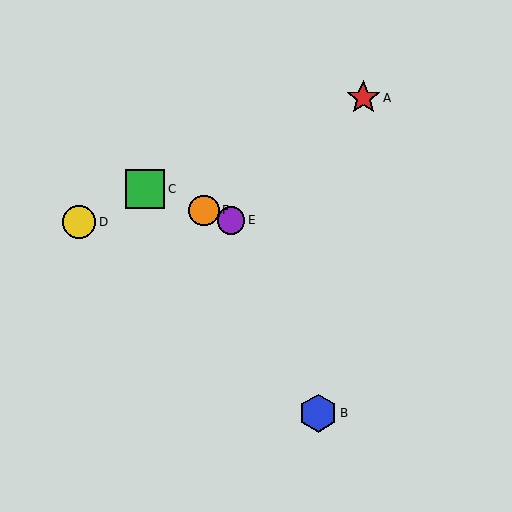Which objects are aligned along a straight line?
Objects C, E, F are aligned along a straight line.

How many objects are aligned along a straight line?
3 objects (C, E, F) are aligned along a straight line.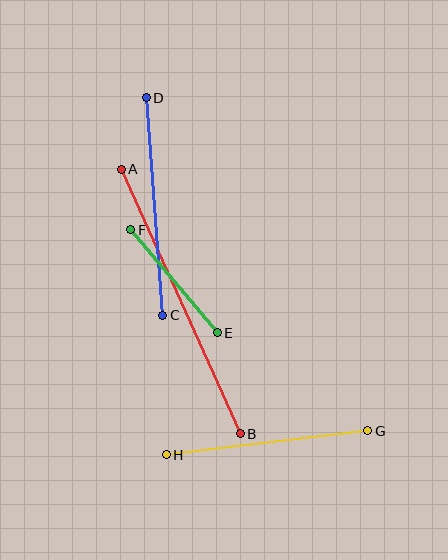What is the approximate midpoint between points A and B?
The midpoint is at approximately (181, 301) pixels.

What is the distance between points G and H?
The distance is approximately 203 pixels.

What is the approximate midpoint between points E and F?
The midpoint is at approximately (174, 281) pixels.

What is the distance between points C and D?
The distance is approximately 218 pixels.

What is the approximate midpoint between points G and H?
The midpoint is at approximately (267, 443) pixels.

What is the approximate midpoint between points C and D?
The midpoint is at approximately (154, 207) pixels.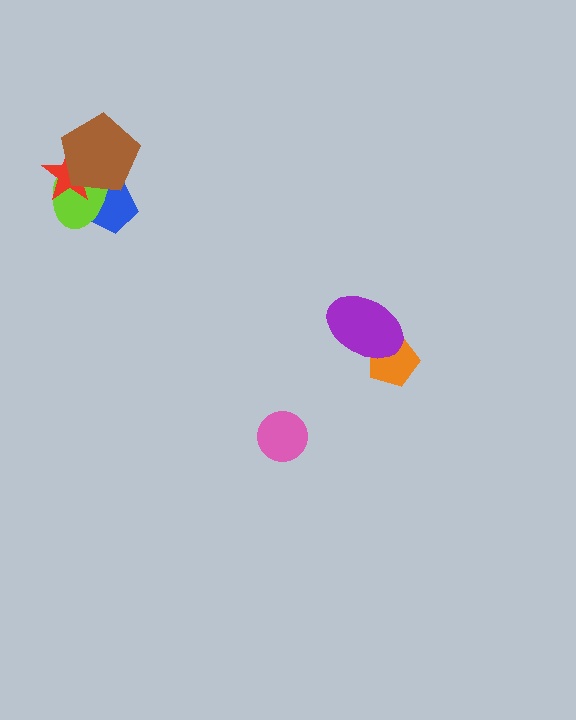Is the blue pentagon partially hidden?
Yes, it is partially covered by another shape.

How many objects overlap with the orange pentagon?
1 object overlaps with the orange pentagon.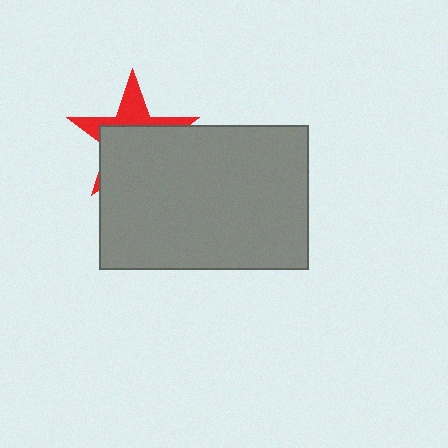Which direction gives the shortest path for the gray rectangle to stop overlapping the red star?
Moving down gives the shortest separation.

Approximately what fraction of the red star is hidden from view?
Roughly 63% of the red star is hidden behind the gray rectangle.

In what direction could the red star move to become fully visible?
The red star could move up. That would shift it out from behind the gray rectangle entirely.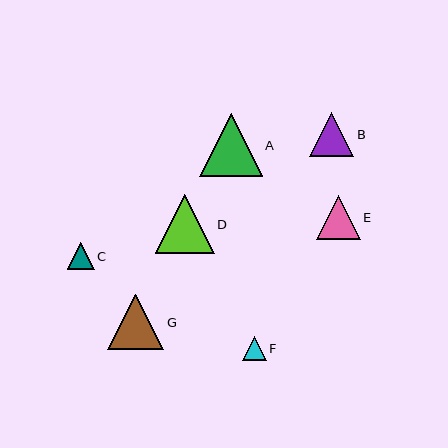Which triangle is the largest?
Triangle A is the largest with a size of approximately 62 pixels.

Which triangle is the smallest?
Triangle F is the smallest with a size of approximately 24 pixels.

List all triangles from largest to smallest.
From largest to smallest: A, D, G, B, E, C, F.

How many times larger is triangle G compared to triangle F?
Triangle G is approximately 2.3 times the size of triangle F.